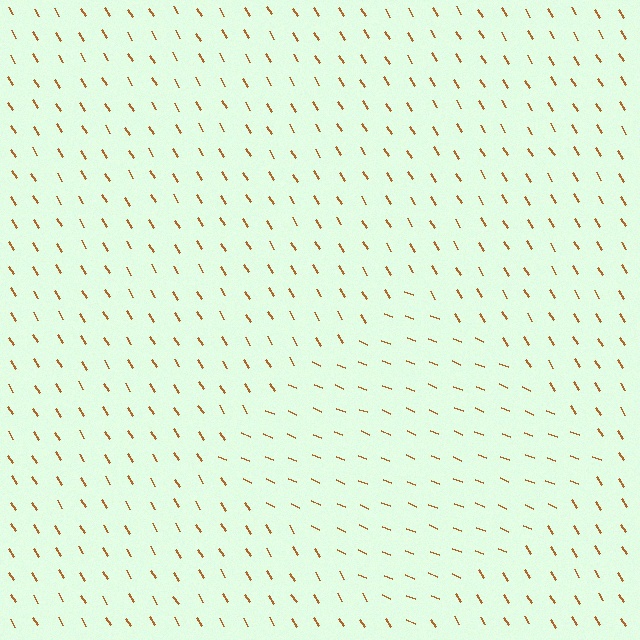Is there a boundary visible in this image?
Yes, there is a texture boundary formed by a change in line orientation.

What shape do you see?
I see a diamond.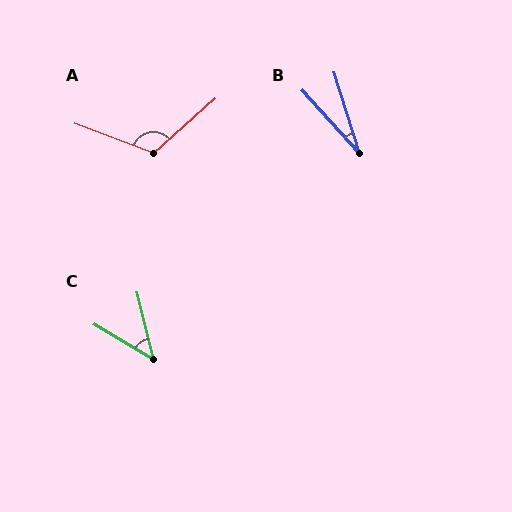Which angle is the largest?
A, at approximately 118 degrees.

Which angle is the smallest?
B, at approximately 25 degrees.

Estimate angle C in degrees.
Approximately 45 degrees.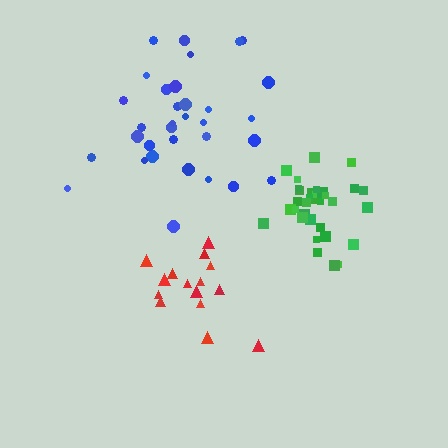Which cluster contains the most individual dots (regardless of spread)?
Green (33).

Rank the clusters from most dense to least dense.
green, red, blue.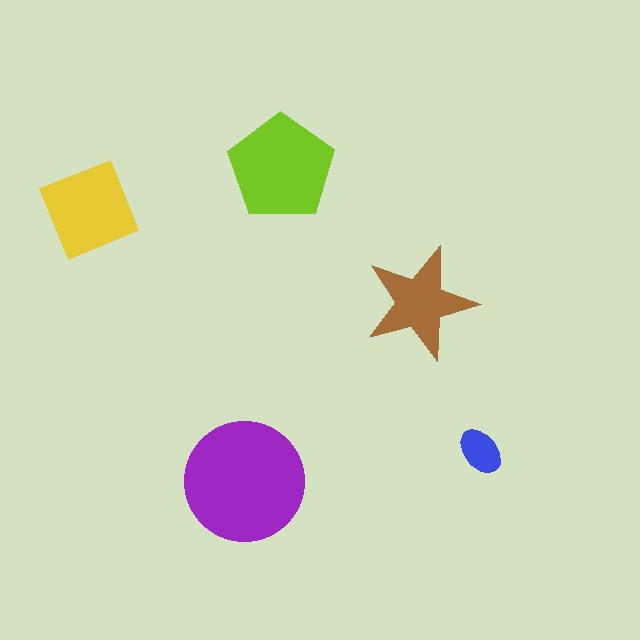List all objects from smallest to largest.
The blue ellipse, the brown star, the yellow square, the lime pentagon, the purple circle.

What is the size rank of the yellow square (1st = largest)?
3rd.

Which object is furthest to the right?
The blue ellipse is rightmost.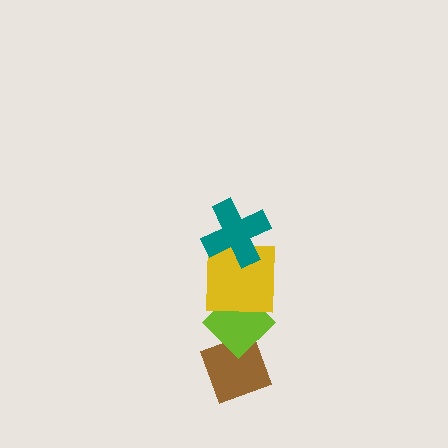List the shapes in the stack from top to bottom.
From top to bottom: the teal cross, the yellow square, the lime diamond, the brown diamond.